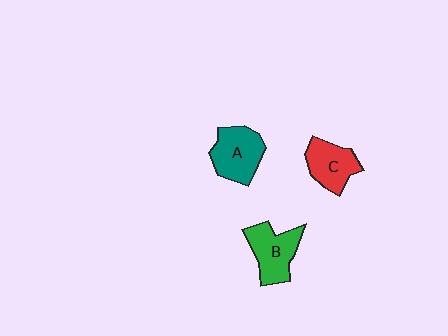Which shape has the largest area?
Shape A (teal).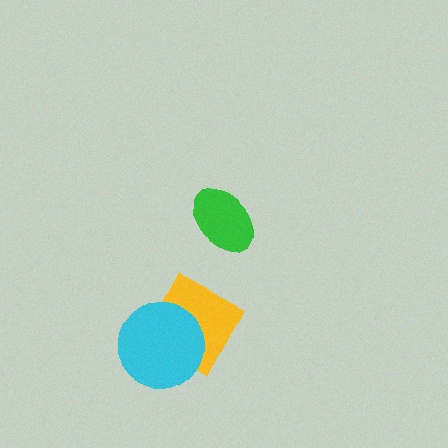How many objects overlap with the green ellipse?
0 objects overlap with the green ellipse.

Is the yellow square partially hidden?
Yes, it is partially covered by another shape.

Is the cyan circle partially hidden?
No, no other shape covers it.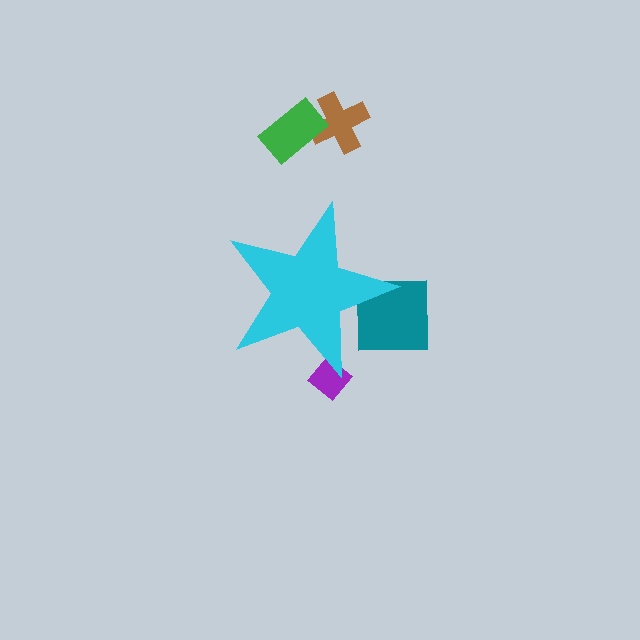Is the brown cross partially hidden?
No, the brown cross is fully visible.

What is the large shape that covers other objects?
A cyan star.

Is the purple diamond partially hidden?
Yes, the purple diamond is partially hidden behind the cyan star.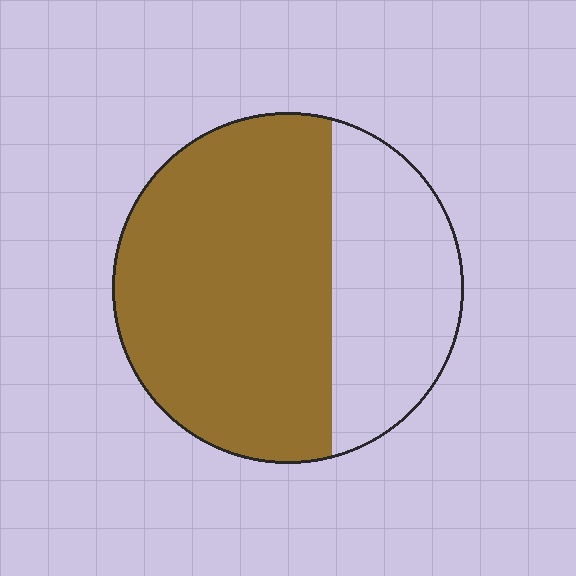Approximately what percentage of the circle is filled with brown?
Approximately 65%.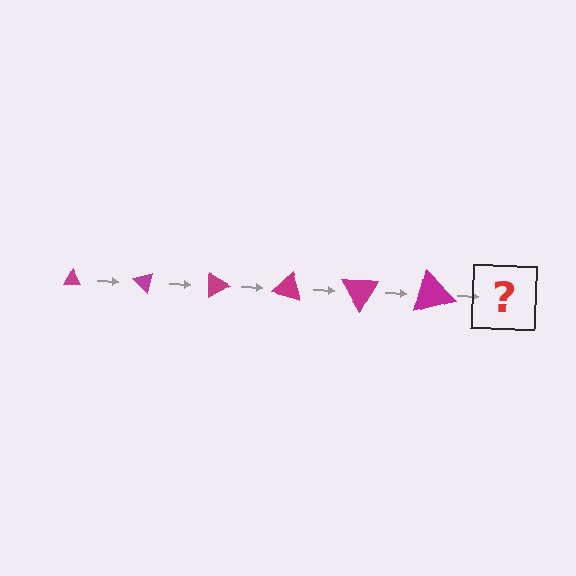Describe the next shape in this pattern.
It should be a triangle, larger than the previous one and rotated 270 degrees from the start.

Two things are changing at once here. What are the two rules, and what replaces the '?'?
The two rules are that the triangle grows larger each step and it rotates 45 degrees each step. The '?' should be a triangle, larger than the previous one and rotated 270 degrees from the start.